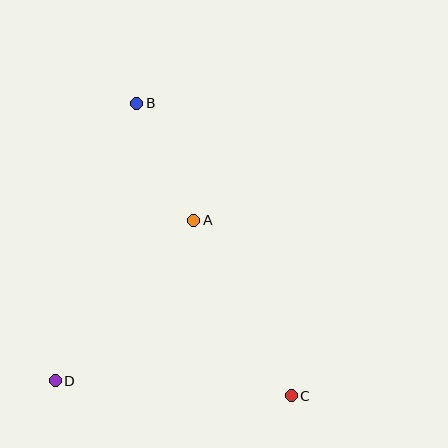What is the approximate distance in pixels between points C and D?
The distance between C and D is approximately 237 pixels.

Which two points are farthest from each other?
Points B and C are farthest from each other.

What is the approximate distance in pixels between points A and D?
The distance between A and D is approximately 212 pixels.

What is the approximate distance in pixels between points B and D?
The distance between B and D is approximately 289 pixels.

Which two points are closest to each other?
Points A and B are closest to each other.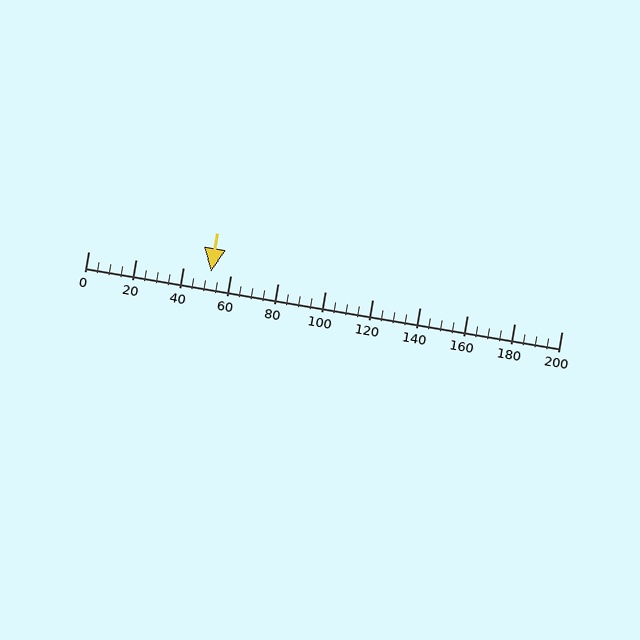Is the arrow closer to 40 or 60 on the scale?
The arrow is closer to 60.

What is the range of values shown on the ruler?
The ruler shows values from 0 to 200.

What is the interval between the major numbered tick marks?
The major tick marks are spaced 20 units apart.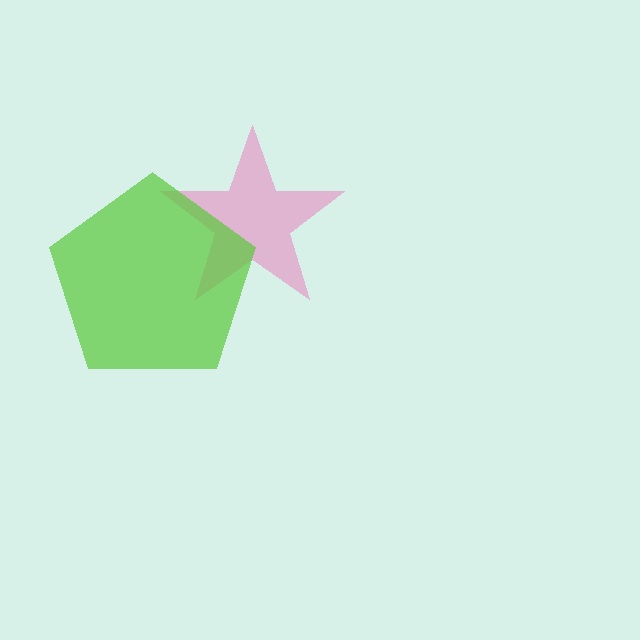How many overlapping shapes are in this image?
There are 2 overlapping shapes in the image.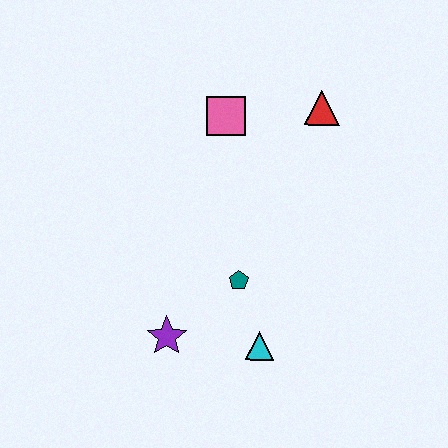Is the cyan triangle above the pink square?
No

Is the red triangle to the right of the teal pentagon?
Yes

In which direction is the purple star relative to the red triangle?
The purple star is below the red triangle.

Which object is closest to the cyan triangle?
The teal pentagon is closest to the cyan triangle.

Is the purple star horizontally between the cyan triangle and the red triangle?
No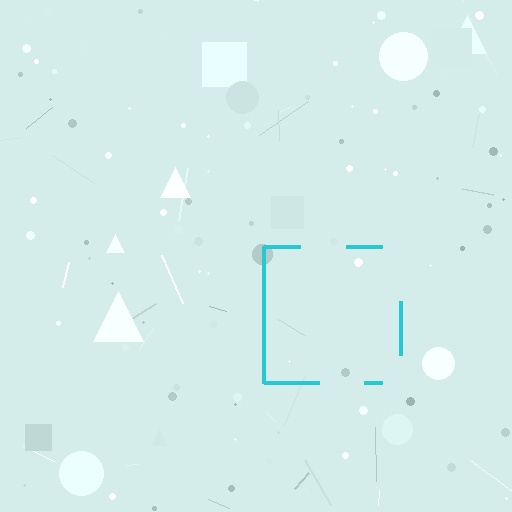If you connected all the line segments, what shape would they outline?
They would outline a square.